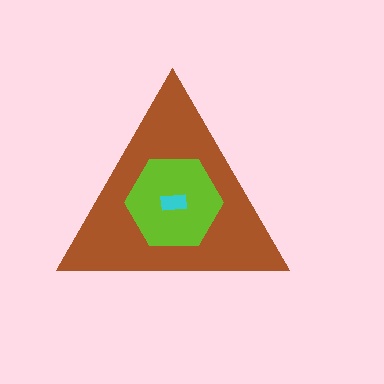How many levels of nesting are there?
3.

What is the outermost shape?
The brown triangle.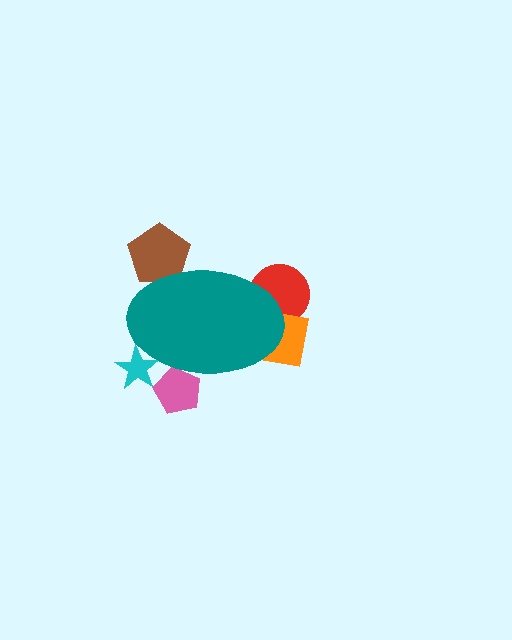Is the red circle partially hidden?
Yes, the red circle is partially hidden behind the teal ellipse.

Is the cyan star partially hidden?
Yes, the cyan star is partially hidden behind the teal ellipse.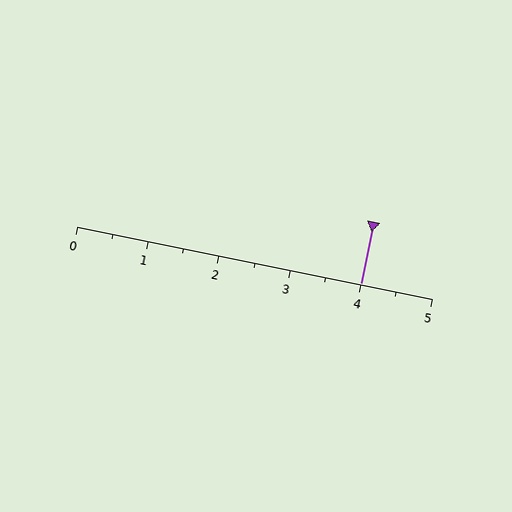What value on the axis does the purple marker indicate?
The marker indicates approximately 4.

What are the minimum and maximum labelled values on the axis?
The axis runs from 0 to 5.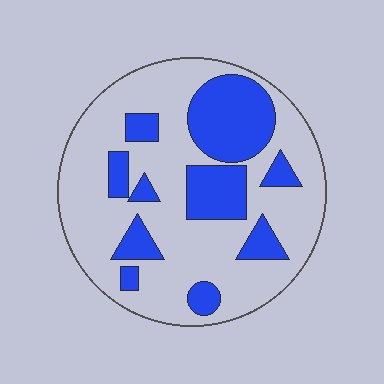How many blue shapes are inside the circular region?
10.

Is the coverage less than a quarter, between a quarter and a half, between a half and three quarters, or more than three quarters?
Between a quarter and a half.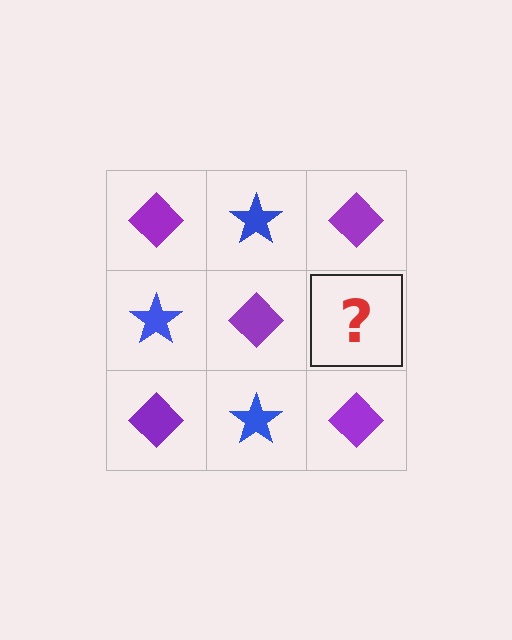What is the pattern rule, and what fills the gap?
The rule is that it alternates purple diamond and blue star in a checkerboard pattern. The gap should be filled with a blue star.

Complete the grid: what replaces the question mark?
The question mark should be replaced with a blue star.